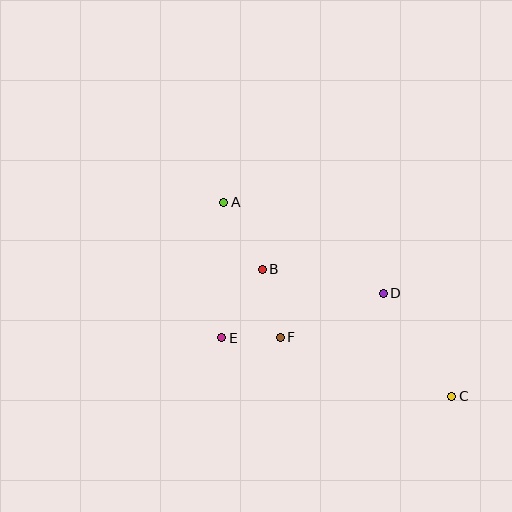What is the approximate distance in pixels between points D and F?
The distance between D and F is approximately 112 pixels.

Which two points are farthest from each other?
Points A and C are farthest from each other.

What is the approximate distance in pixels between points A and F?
The distance between A and F is approximately 146 pixels.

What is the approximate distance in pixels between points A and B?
The distance between A and B is approximately 78 pixels.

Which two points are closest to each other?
Points E and F are closest to each other.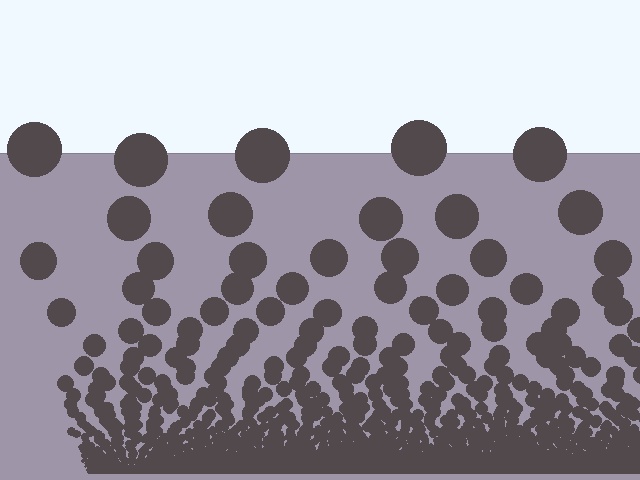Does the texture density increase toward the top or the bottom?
Density increases toward the bottom.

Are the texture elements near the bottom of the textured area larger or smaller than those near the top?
Smaller. The gradient is inverted — elements near the bottom are smaller and denser.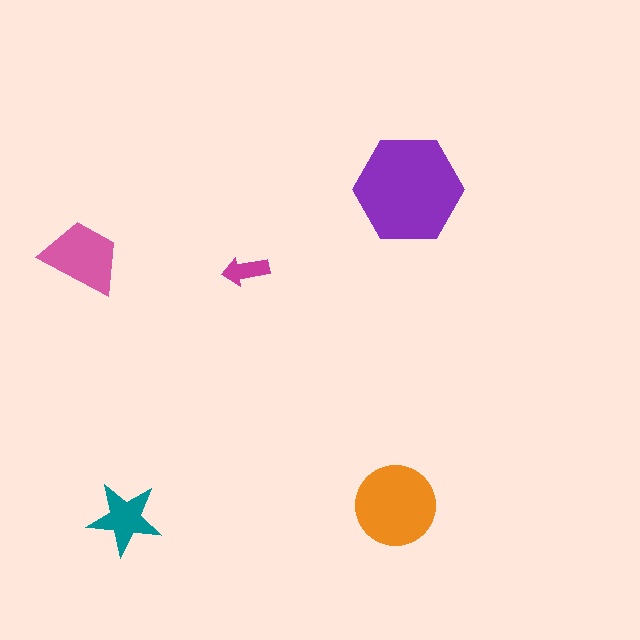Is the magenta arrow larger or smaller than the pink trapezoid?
Smaller.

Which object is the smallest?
The magenta arrow.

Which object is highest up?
The purple hexagon is topmost.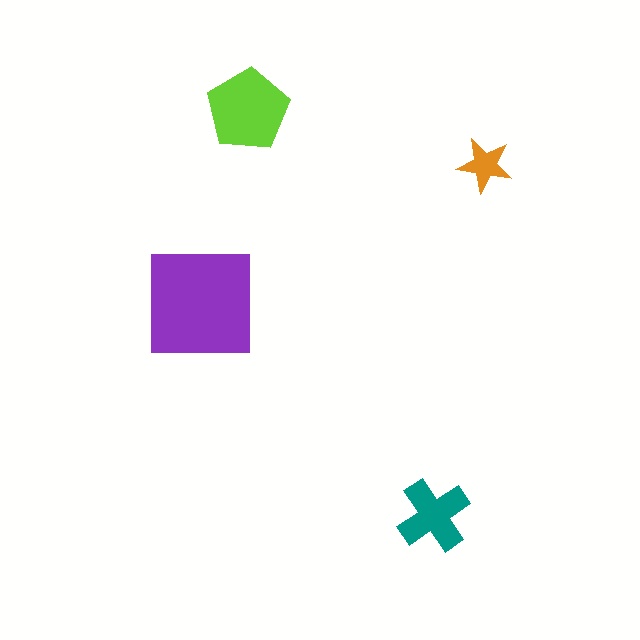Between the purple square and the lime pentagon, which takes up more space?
The purple square.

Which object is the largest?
The purple square.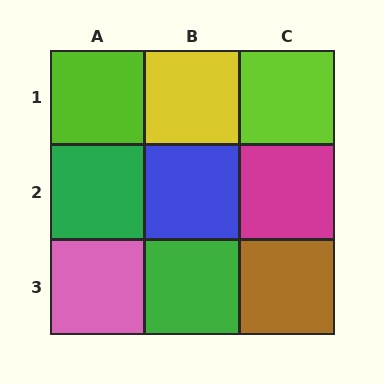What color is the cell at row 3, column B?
Green.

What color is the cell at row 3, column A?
Pink.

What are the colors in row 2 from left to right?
Green, blue, magenta.